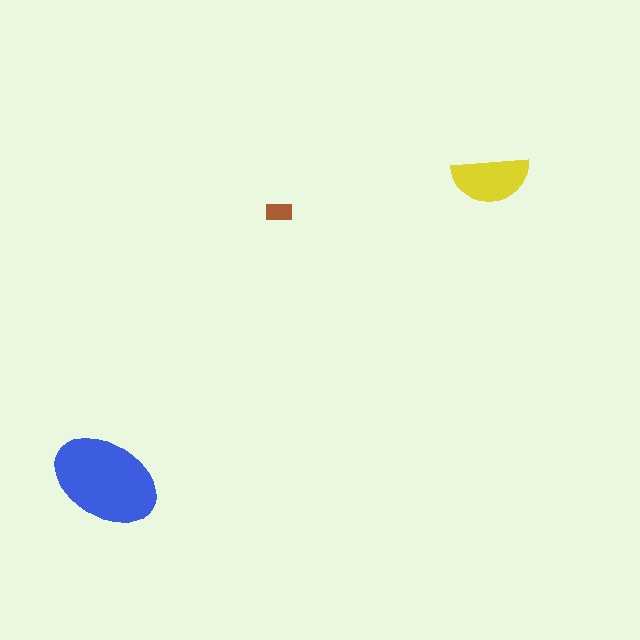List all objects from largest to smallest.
The blue ellipse, the yellow semicircle, the brown rectangle.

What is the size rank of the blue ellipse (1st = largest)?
1st.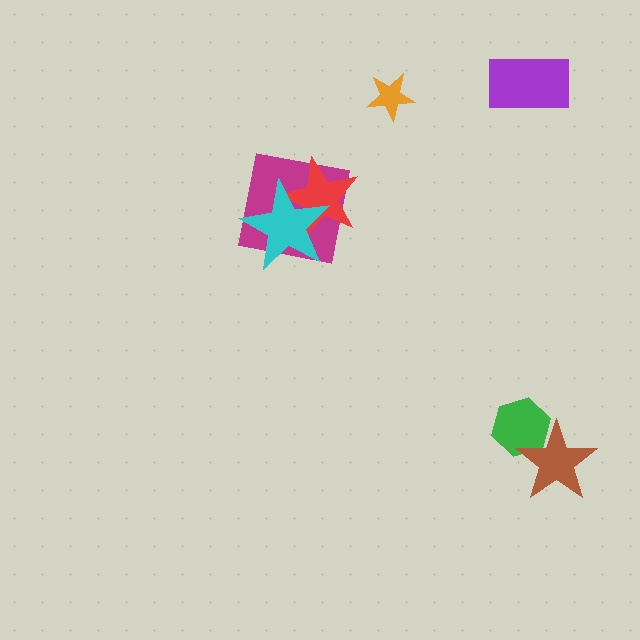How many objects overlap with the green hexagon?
1 object overlaps with the green hexagon.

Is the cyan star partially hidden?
No, no other shape covers it.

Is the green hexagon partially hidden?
Yes, it is partially covered by another shape.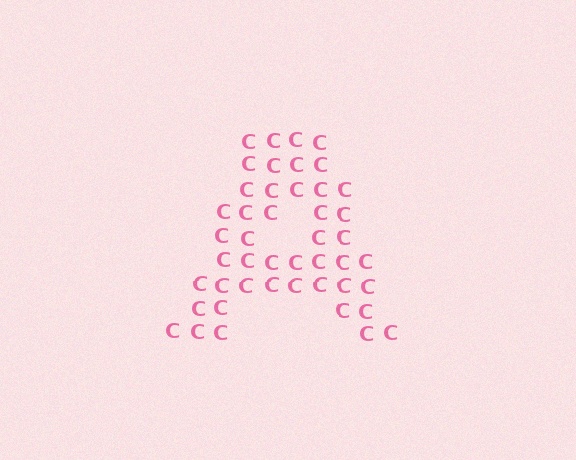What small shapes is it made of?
It is made of small letter C's.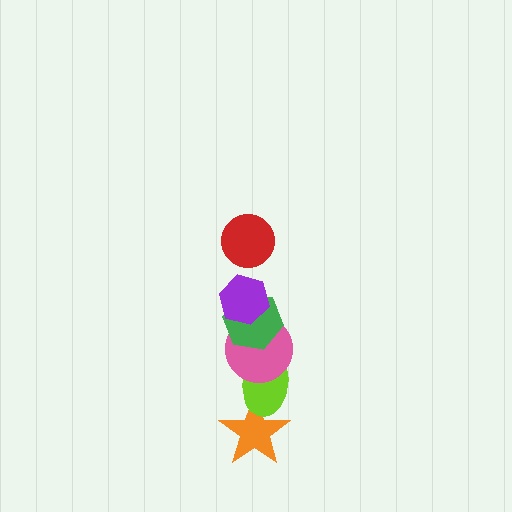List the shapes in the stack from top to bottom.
From top to bottom: the red circle, the purple hexagon, the green hexagon, the pink circle, the lime ellipse, the orange star.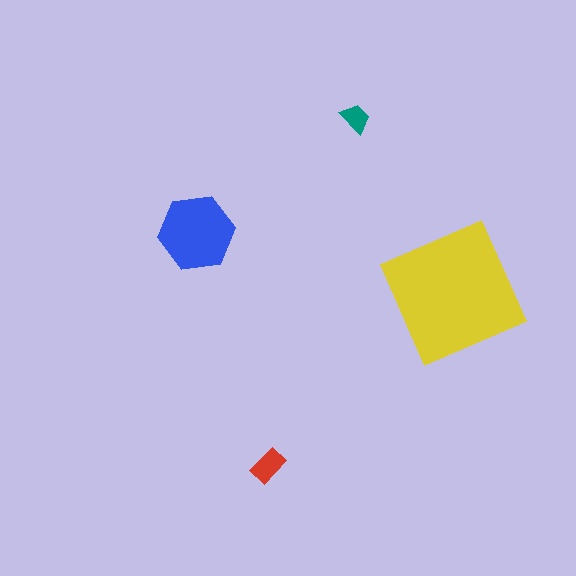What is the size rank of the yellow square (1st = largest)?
1st.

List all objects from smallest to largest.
The teal trapezoid, the red rectangle, the blue hexagon, the yellow square.